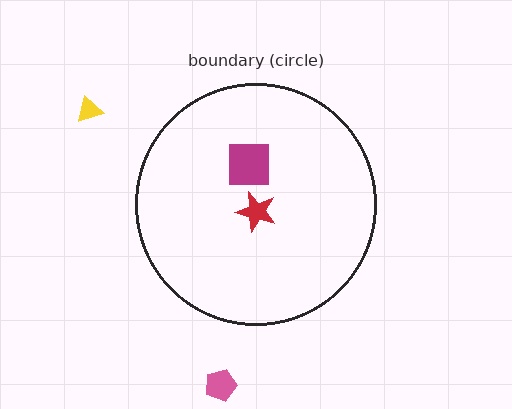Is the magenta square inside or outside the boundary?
Inside.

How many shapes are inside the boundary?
2 inside, 2 outside.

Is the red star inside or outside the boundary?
Inside.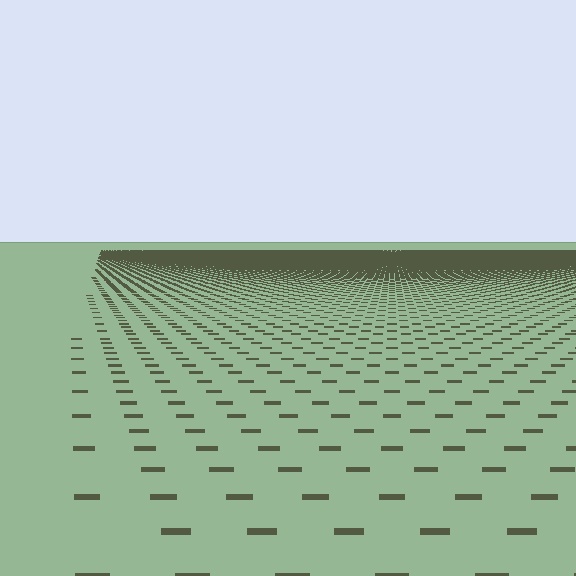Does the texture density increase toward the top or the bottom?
Density increases toward the top.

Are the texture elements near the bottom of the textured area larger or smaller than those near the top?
Larger. Near the bottom, elements are closer to the viewer and appear at a bigger on-screen size.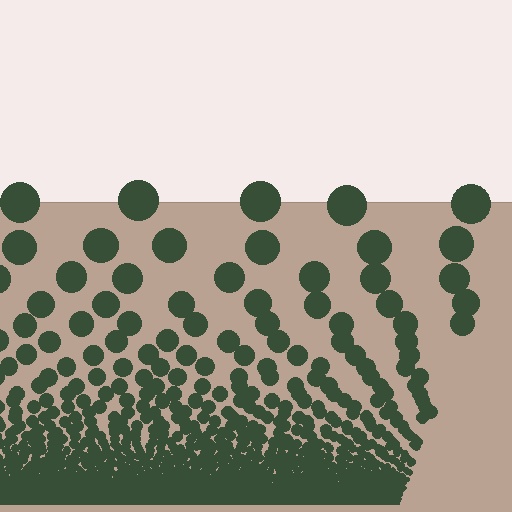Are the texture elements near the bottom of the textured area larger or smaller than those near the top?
Smaller. The gradient is inverted — elements near the bottom are smaller and denser.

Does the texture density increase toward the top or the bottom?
Density increases toward the bottom.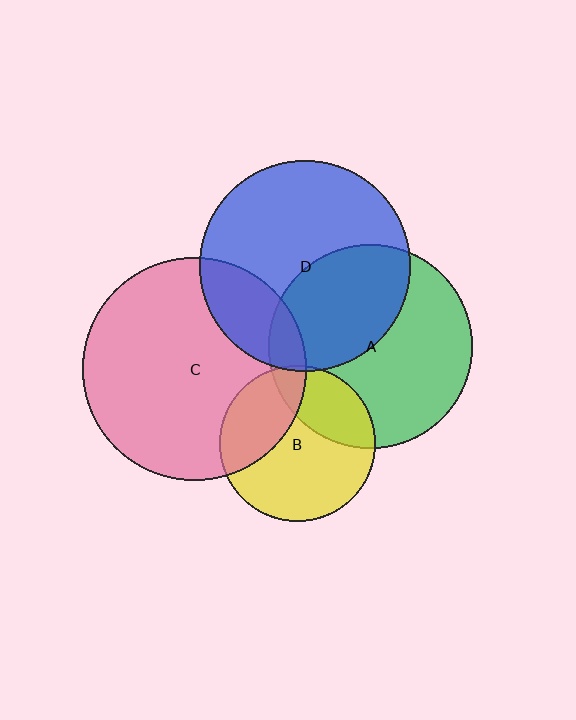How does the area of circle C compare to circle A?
Approximately 1.2 times.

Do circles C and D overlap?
Yes.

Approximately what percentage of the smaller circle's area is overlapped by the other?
Approximately 20%.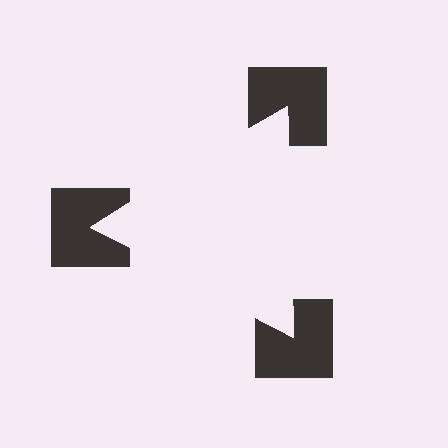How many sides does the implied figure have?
3 sides.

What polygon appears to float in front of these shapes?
An illusory triangle — its edges are inferred from the aligned wedge cuts in the notched squares, not physically drawn.